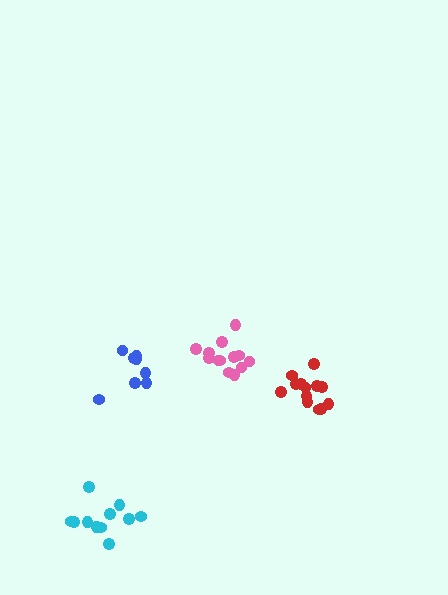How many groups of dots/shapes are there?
There are 4 groups.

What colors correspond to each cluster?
The clusters are colored: red, cyan, blue, pink.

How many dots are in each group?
Group 1: 13 dots, Group 2: 11 dots, Group 3: 8 dots, Group 4: 13 dots (45 total).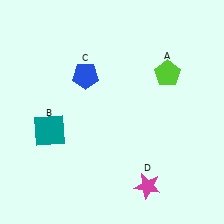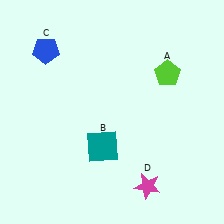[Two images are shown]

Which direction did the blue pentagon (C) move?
The blue pentagon (C) moved left.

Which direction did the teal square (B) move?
The teal square (B) moved right.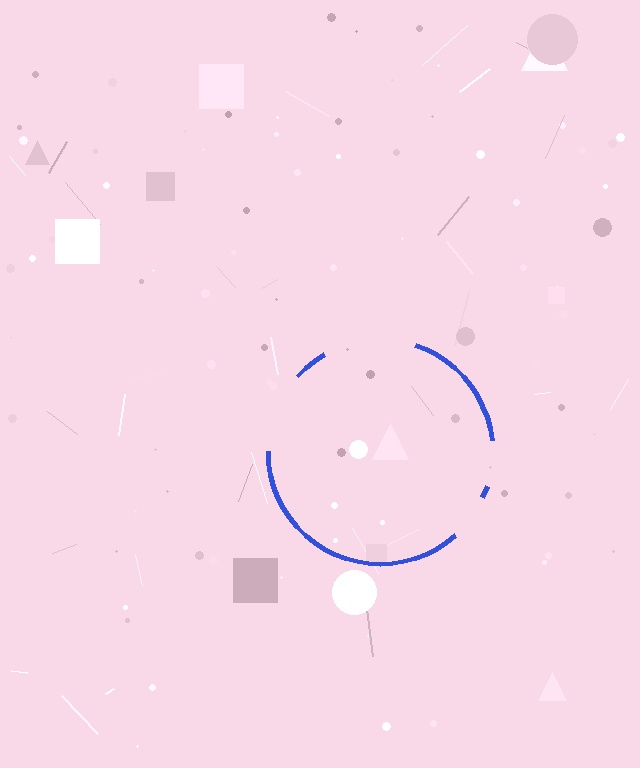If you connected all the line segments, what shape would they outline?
They would outline a circle.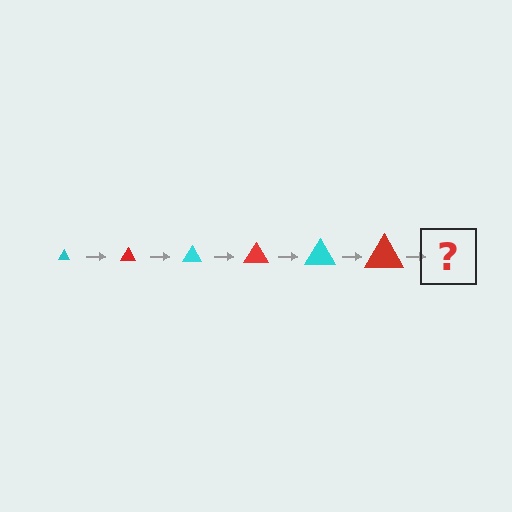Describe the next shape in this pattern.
It should be a cyan triangle, larger than the previous one.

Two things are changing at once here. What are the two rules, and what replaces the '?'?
The two rules are that the triangle grows larger each step and the color cycles through cyan and red. The '?' should be a cyan triangle, larger than the previous one.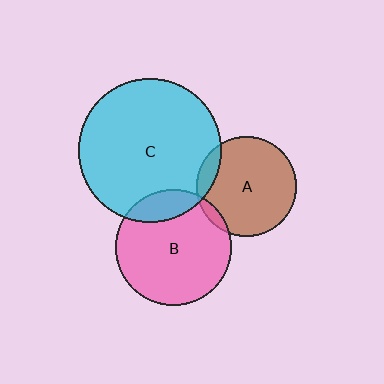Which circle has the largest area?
Circle C (cyan).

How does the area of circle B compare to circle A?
Approximately 1.4 times.